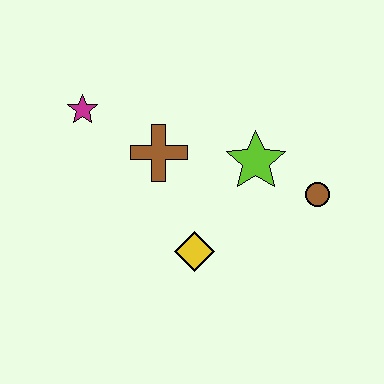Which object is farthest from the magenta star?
The brown circle is farthest from the magenta star.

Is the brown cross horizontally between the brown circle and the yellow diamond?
No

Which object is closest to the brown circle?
The lime star is closest to the brown circle.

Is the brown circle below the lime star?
Yes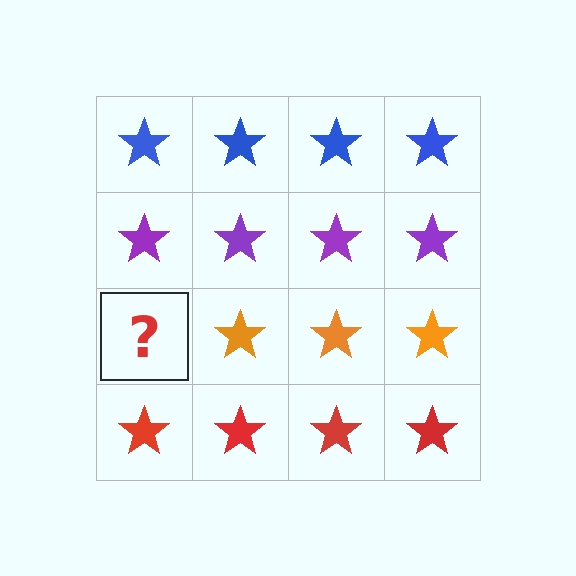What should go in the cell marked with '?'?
The missing cell should contain an orange star.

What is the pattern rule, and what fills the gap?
The rule is that each row has a consistent color. The gap should be filled with an orange star.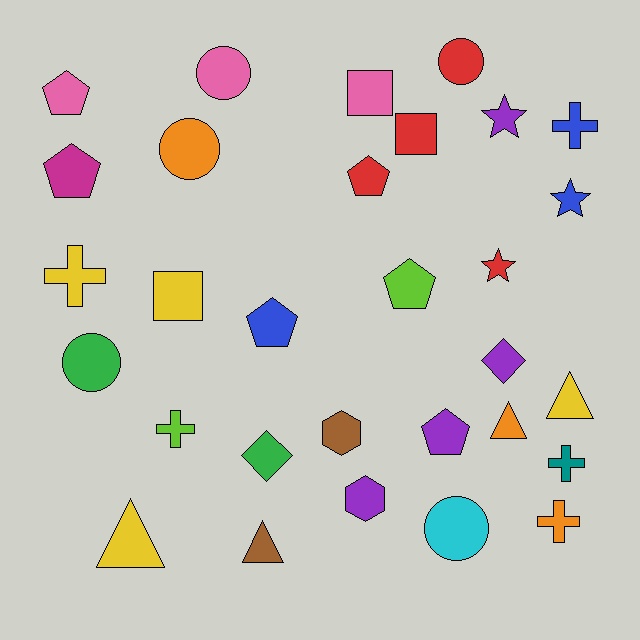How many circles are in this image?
There are 5 circles.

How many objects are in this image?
There are 30 objects.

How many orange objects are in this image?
There are 3 orange objects.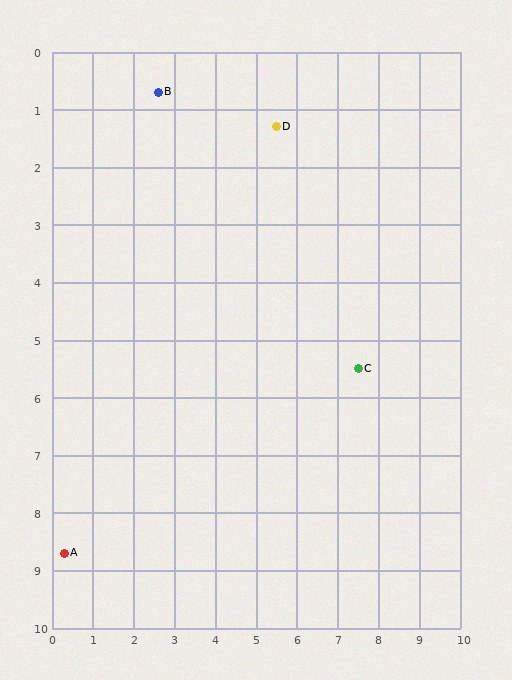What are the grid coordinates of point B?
Point B is at approximately (2.6, 0.7).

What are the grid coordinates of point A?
Point A is at approximately (0.3, 8.7).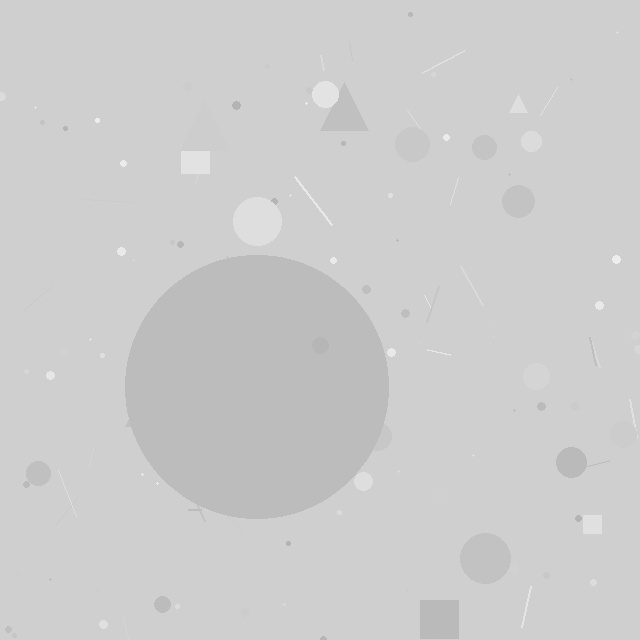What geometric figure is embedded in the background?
A circle is embedded in the background.